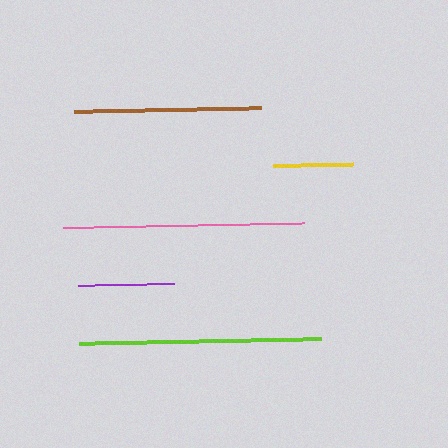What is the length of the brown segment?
The brown segment is approximately 188 pixels long.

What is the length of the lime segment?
The lime segment is approximately 242 pixels long.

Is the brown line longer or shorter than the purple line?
The brown line is longer than the purple line.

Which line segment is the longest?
The lime line is the longest at approximately 242 pixels.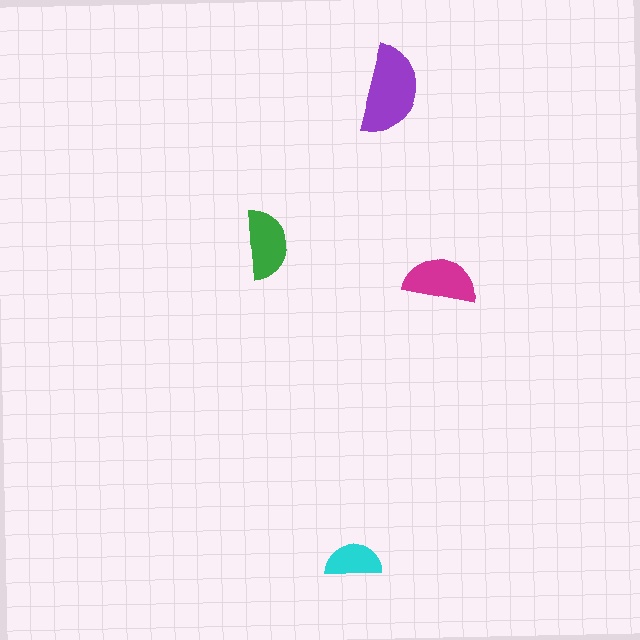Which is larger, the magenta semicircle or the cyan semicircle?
The magenta one.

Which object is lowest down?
The cyan semicircle is bottommost.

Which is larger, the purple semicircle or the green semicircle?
The purple one.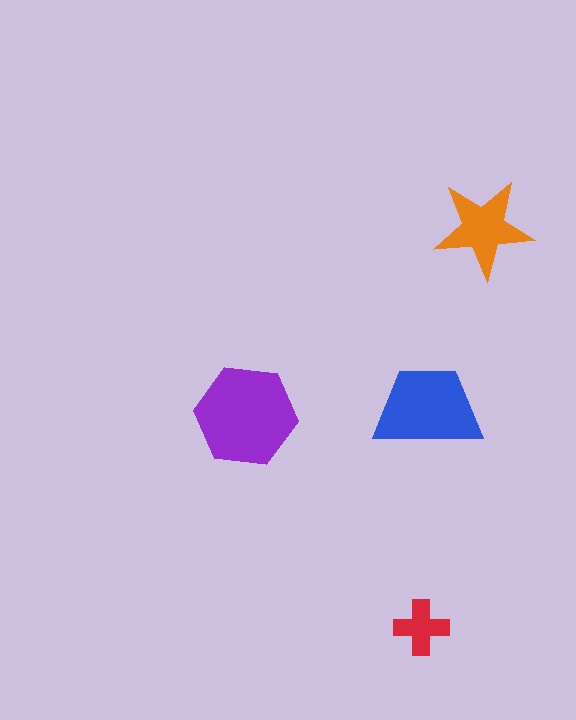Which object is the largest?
The purple hexagon.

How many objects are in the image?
There are 4 objects in the image.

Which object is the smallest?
The red cross.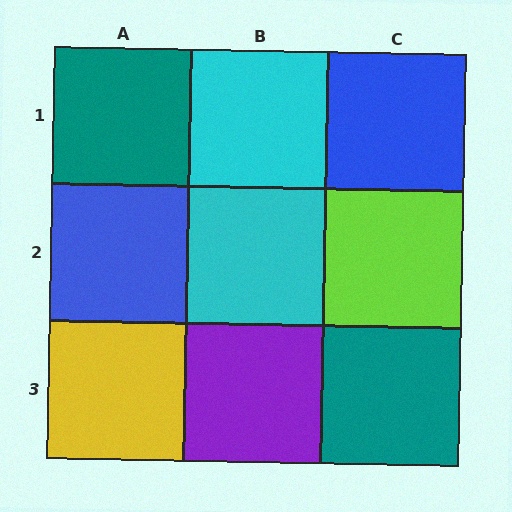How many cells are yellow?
1 cell is yellow.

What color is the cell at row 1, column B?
Cyan.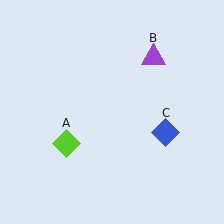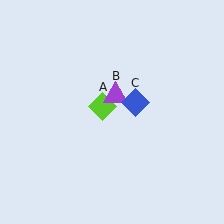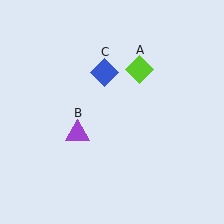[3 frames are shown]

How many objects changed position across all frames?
3 objects changed position: lime diamond (object A), purple triangle (object B), blue diamond (object C).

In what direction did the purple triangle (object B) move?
The purple triangle (object B) moved down and to the left.